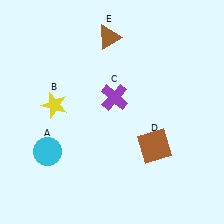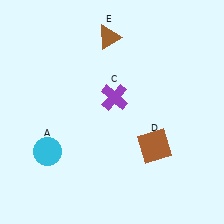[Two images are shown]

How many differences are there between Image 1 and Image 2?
There is 1 difference between the two images.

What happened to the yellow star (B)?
The yellow star (B) was removed in Image 2. It was in the top-left area of Image 1.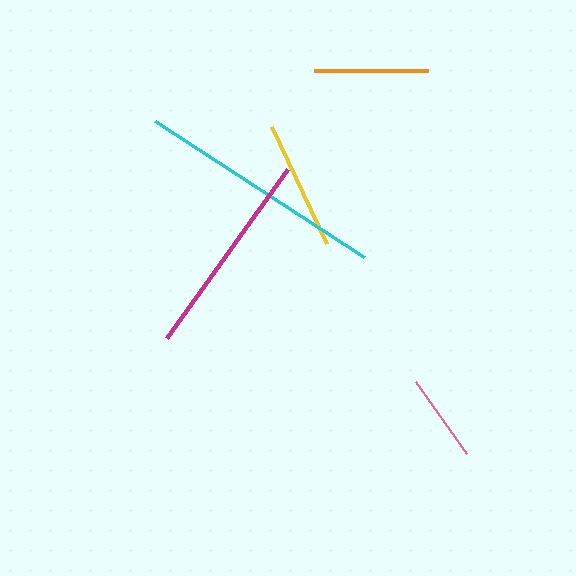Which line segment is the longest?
The cyan line is the longest at approximately 249 pixels.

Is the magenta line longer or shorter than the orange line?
The magenta line is longer than the orange line.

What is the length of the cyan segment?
The cyan segment is approximately 249 pixels long.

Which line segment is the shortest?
The pink line is the shortest at approximately 88 pixels.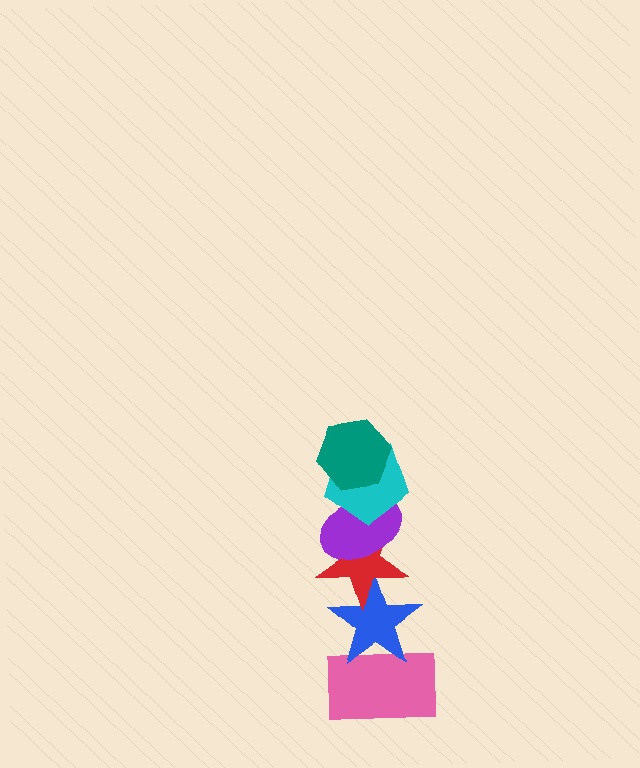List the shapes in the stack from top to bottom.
From top to bottom: the teal hexagon, the cyan pentagon, the purple ellipse, the red star, the blue star, the pink rectangle.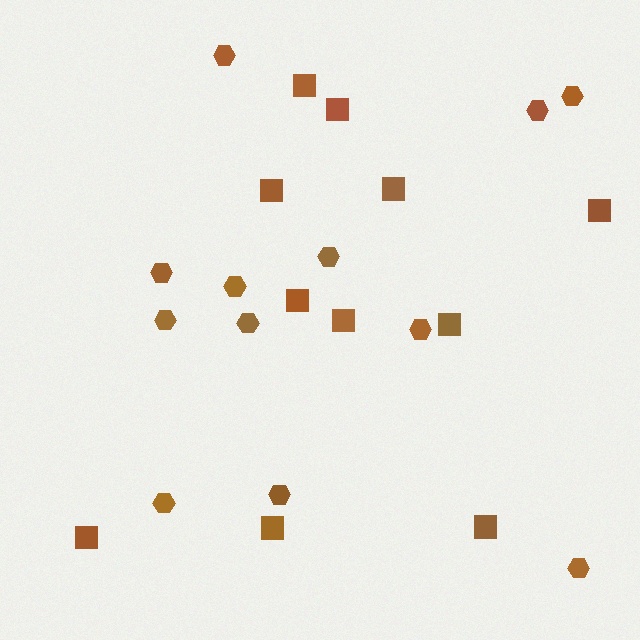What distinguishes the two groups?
There are 2 groups: one group of squares (11) and one group of hexagons (12).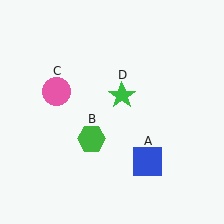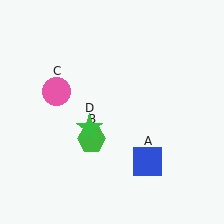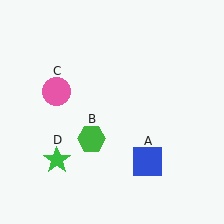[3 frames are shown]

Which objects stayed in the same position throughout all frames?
Blue square (object A) and green hexagon (object B) and pink circle (object C) remained stationary.